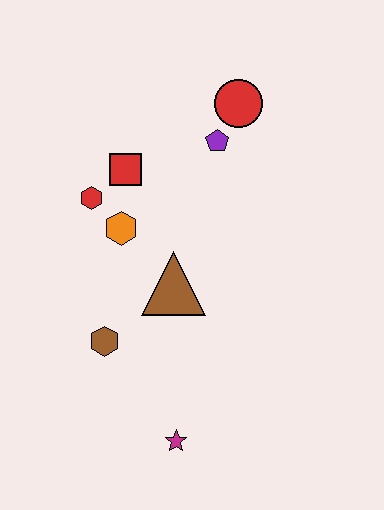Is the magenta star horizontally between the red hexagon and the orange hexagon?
No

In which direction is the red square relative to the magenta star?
The red square is above the magenta star.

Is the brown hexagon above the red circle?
No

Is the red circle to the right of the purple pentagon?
Yes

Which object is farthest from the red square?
The magenta star is farthest from the red square.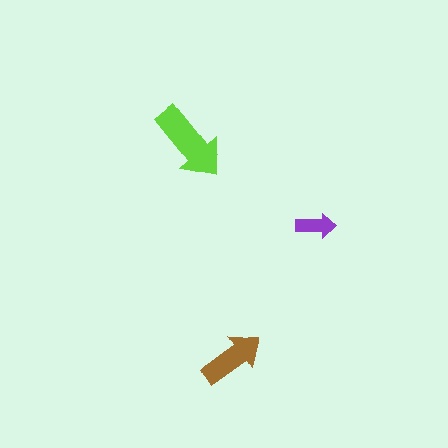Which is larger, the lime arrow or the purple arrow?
The lime one.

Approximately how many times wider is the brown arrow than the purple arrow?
About 1.5 times wider.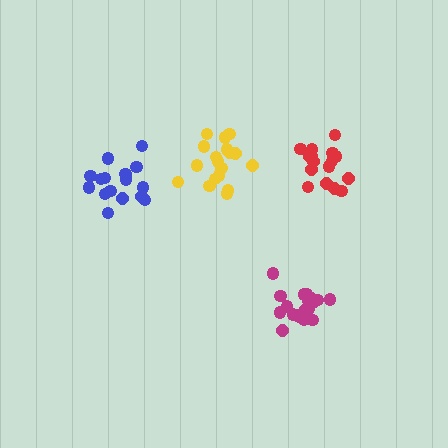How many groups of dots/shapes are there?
There are 4 groups.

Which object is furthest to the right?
The red cluster is rightmost.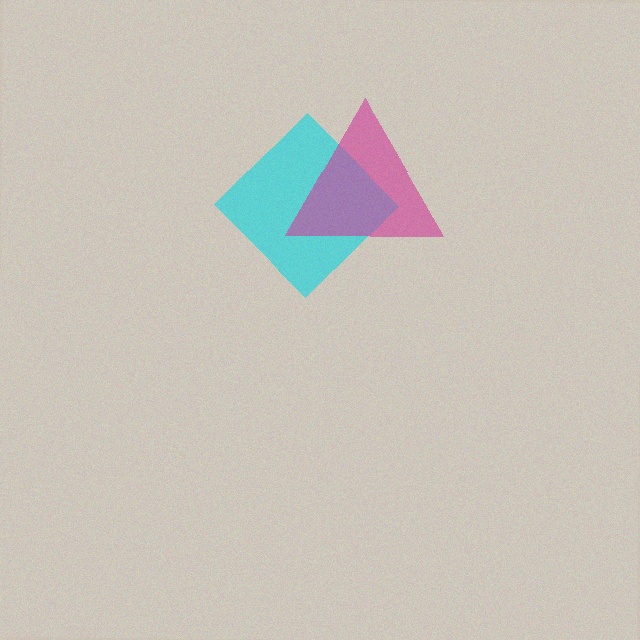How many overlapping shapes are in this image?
There are 2 overlapping shapes in the image.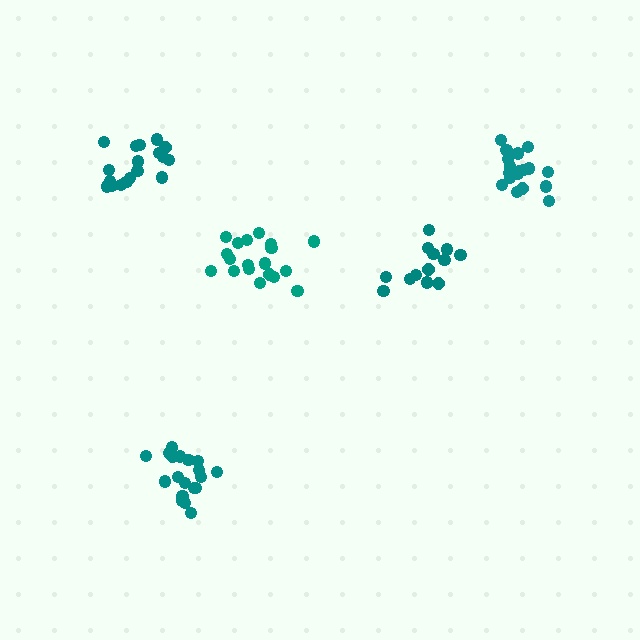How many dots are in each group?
Group 1: 19 dots, Group 2: 19 dots, Group 3: 18 dots, Group 4: 13 dots, Group 5: 19 dots (88 total).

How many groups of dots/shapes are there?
There are 5 groups.